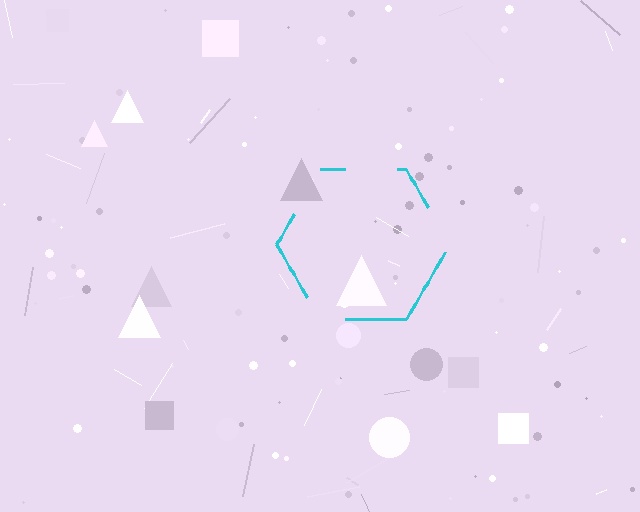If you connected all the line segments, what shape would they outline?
They would outline a hexagon.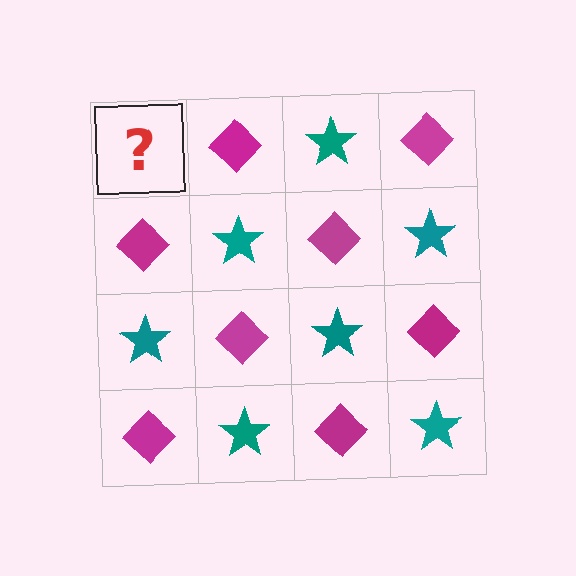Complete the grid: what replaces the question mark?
The question mark should be replaced with a teal star.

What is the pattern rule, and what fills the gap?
The rule is that it alternates teal star and magenta diamond in a checkerboard pattern. The gap should be filled with a teal star.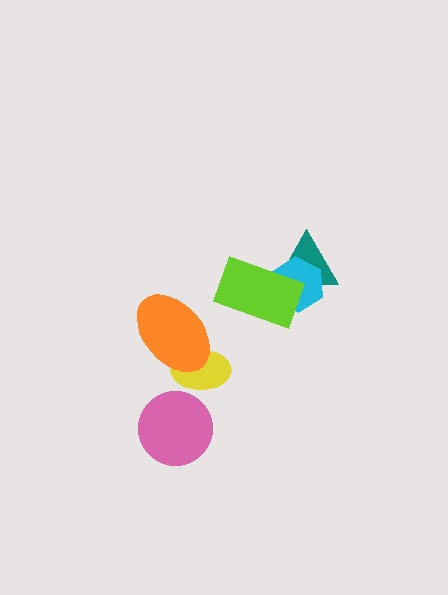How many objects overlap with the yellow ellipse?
1 object overlaps with the yellow ellipse.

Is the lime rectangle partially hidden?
No, no other shape covers it.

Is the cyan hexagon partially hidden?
Yes, it is partially covered by another shape.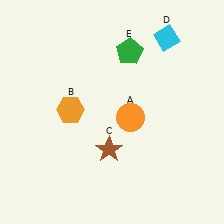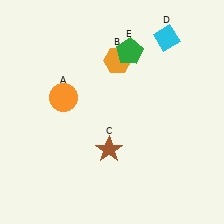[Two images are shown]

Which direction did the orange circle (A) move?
The orange circle (A) moved left.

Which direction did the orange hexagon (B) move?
The orange hexagon (B) moved up.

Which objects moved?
The objects that moved are: the orange circle (A), the orange hexagon (B).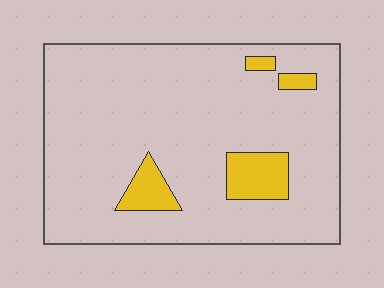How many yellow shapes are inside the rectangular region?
4.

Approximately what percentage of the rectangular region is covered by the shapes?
Approximately 10%.